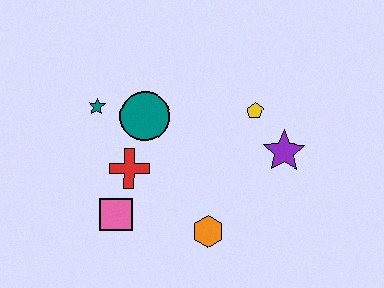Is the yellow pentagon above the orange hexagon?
Yes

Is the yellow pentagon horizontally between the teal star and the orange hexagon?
No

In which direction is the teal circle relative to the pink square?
The teal circle is above the pink square.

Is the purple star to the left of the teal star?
No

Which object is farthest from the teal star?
The purple star is farthest from the teal star.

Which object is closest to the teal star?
The teal circle is closest to the teal star.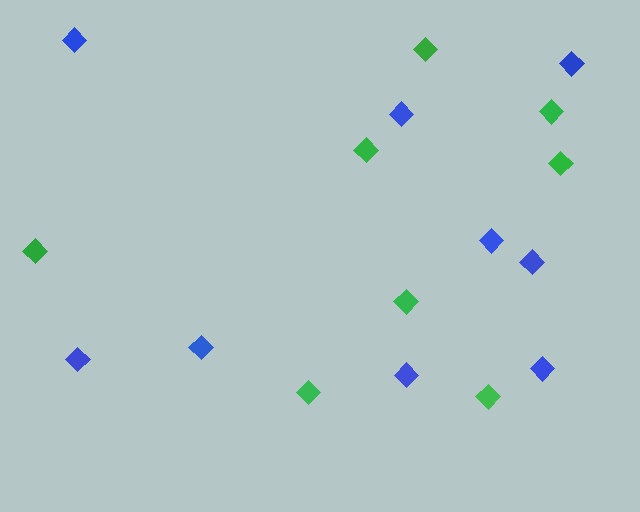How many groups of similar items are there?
There are 2 groups: one group of blue diamonds (9) and one group of green diamonds (8).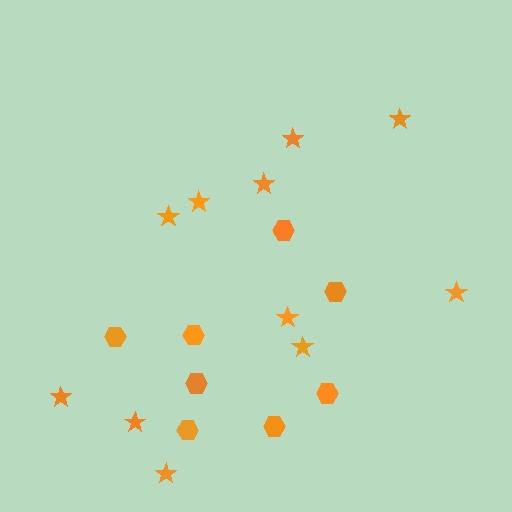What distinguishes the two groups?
There are 2 groups: one group of stars (11) and one group of hexagons (8).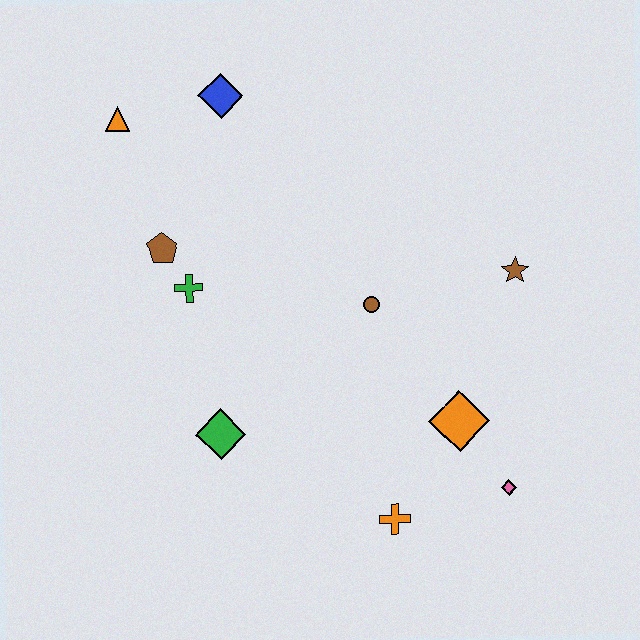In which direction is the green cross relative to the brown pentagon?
The green cross is below the brown pentagon.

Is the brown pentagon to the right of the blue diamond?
No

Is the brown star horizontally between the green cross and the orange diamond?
No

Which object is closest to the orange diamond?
The pink diamond is closest to the orange diamond.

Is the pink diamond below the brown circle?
Yes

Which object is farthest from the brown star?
The orange triangle is farthest from the brown star.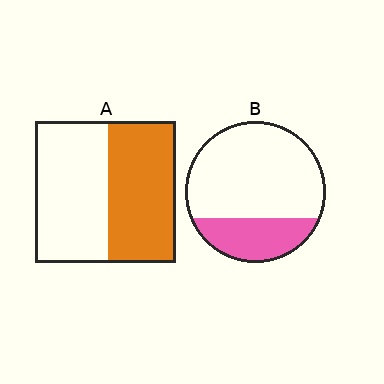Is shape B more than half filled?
No.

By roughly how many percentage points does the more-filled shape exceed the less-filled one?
By roughly 20 percentage points (A over B).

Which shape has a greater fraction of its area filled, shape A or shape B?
Shape A.